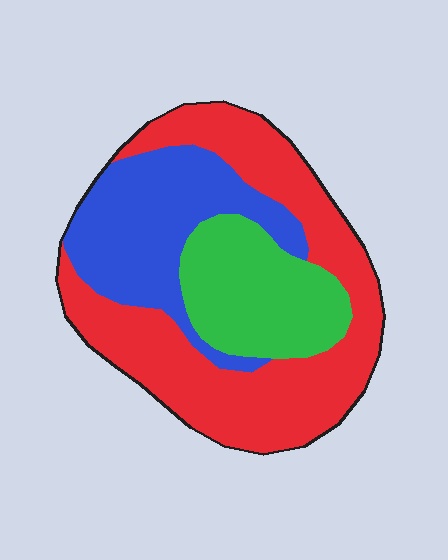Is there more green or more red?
Red.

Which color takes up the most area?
Red, at roughly 50%.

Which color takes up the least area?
Green, at roughly 20%.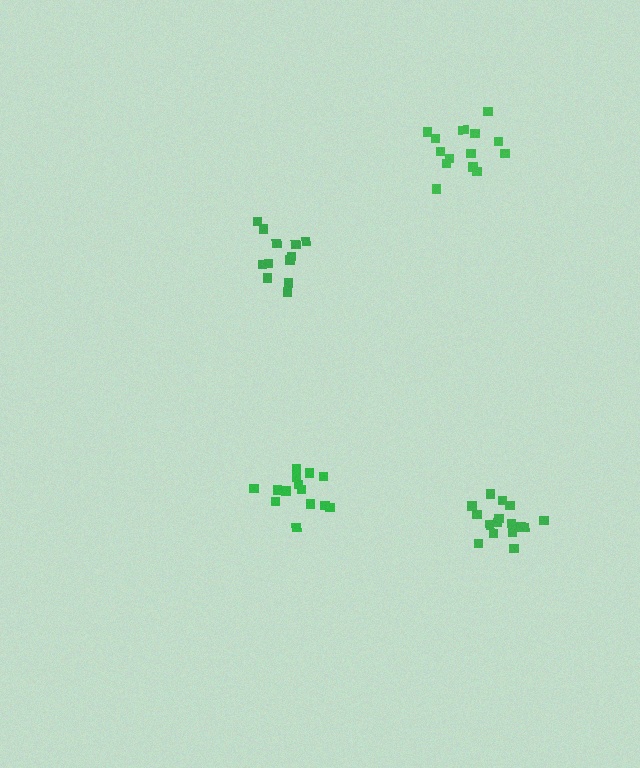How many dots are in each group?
Group 1: 16 dots, Group 2: 12 dots, Group 3: 15 dots, Group 4: 15 dots (58 total).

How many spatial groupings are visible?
There are 4 spatial groupings.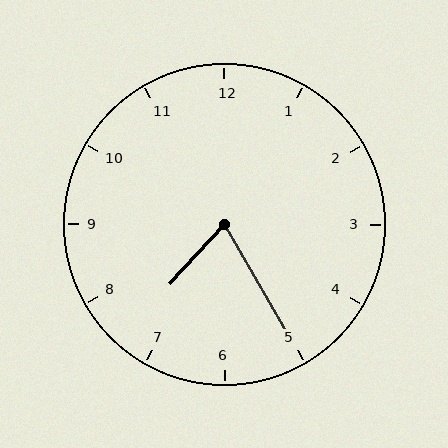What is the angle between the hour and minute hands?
Approximately 72 degrees.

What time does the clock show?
7:25.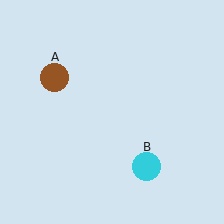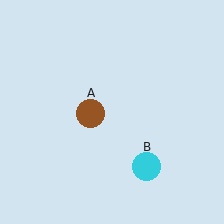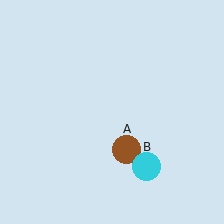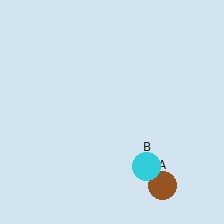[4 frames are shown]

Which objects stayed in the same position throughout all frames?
Cyan circle (object B) remained stationary.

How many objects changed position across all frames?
1 object changed position: brown circle (object A).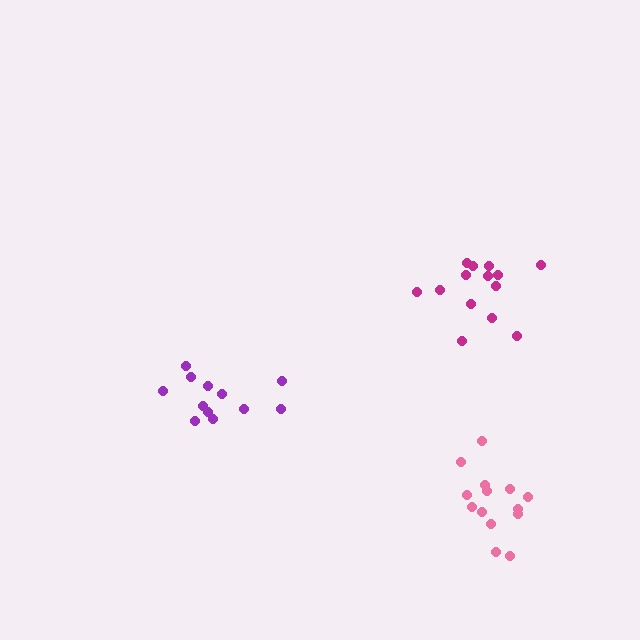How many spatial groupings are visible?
There are 3 spatial groupings.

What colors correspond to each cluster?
The clusters are colored: purple, pink, magenta.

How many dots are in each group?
Group 1: 12 dots, Group 2: 14 dots, Group 3: 14 dots (40 total).